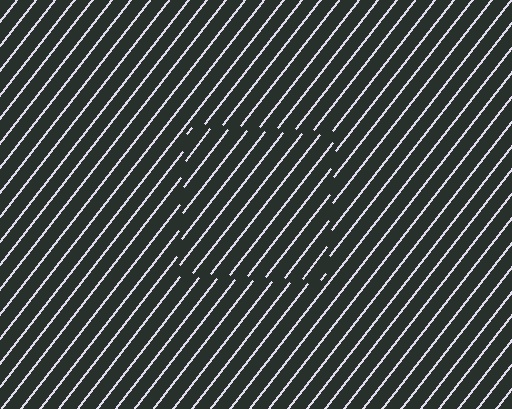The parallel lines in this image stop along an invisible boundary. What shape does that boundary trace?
An illusory square. The interior of the shape contains the same grating, shifted by half a period — the contour is defined by the phase discontinuity where line-ends from the inner and outer gratings abut.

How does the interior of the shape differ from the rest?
The interior of the shape contains the same grating, shifted by half a period — the contour is defined by the phase discontinuity where line-ends from the inner and outer gratings abut.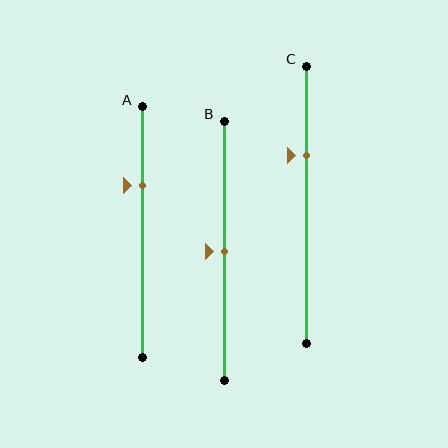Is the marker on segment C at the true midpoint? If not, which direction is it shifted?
No, the marker on segment C is shifted upward by about 18% of the segment length.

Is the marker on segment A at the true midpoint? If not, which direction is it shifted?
No, the marker on segment A is shifted upward by about 18% of the segment length.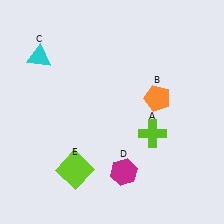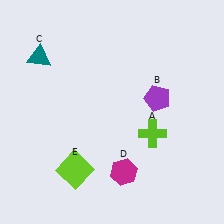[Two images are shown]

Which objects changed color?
B changed from orange to purple. C changed from cyan to teal.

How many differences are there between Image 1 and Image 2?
There are 2 differences between the two images.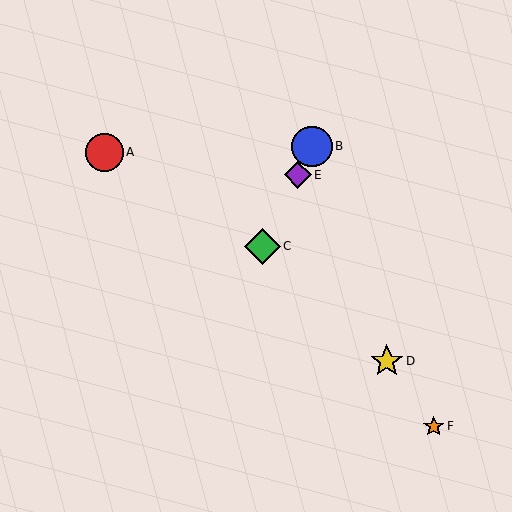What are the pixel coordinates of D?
Object D is at (387, 361).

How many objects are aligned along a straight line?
3 objects (B, C, E) are aligned along a straight line.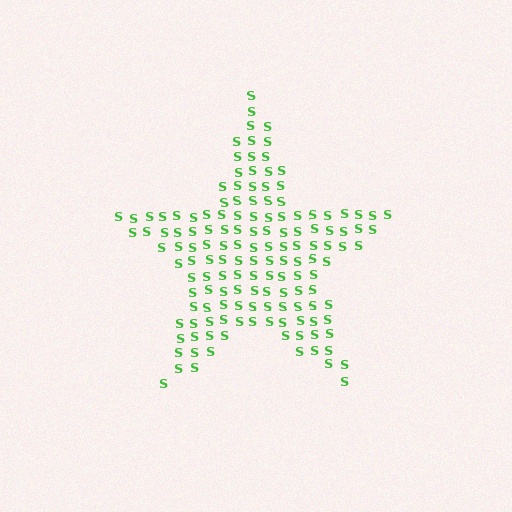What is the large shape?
The large shape is a star.